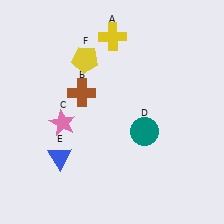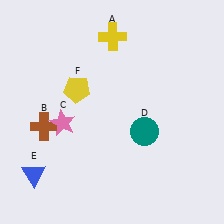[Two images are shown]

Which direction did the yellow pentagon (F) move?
The yellow pentagon (F) moved down.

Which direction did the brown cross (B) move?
The brown cross (B) moved left.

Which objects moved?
The objects that moved are: the brown cross (B), the blue triangle (E), the yellow pentagon (F).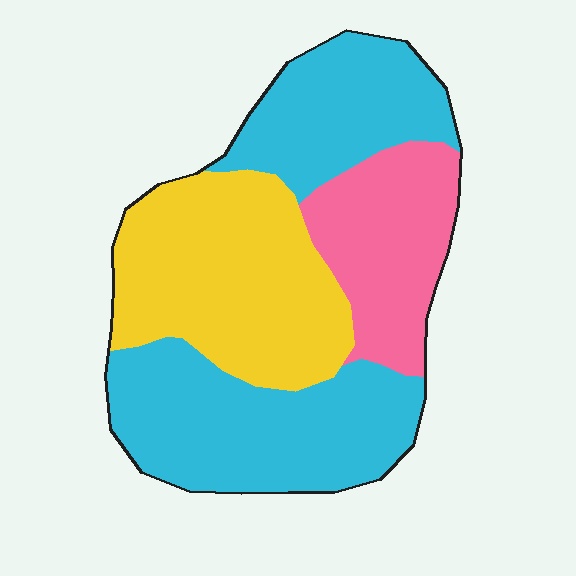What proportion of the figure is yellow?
Yellow covers around 30% of the figure.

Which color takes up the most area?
Cyan, at roughly 50%.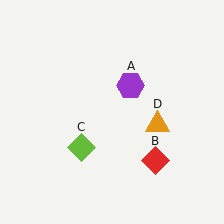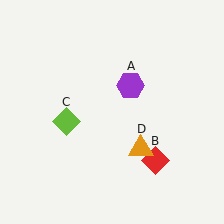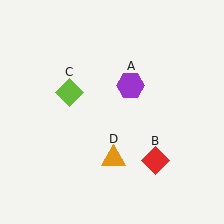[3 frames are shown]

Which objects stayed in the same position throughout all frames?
Purple hexagon (object A) and red diamond (object B) remained stationary.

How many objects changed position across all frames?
2 objects changed position: lime diamond (object C), orange triangle (object D).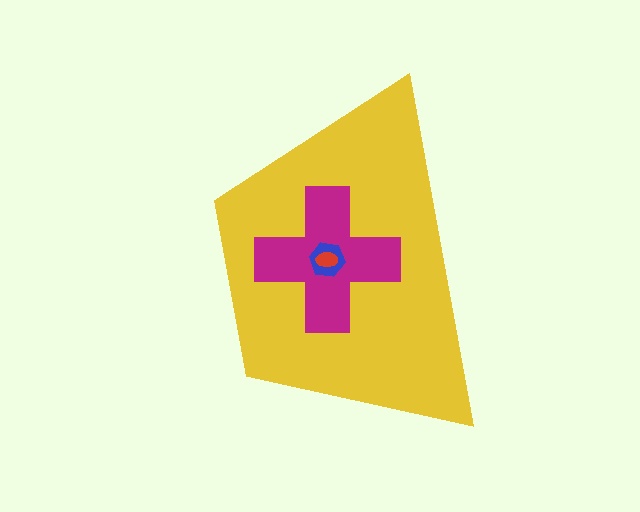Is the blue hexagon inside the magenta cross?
Yes.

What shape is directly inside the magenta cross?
The blue hexagon.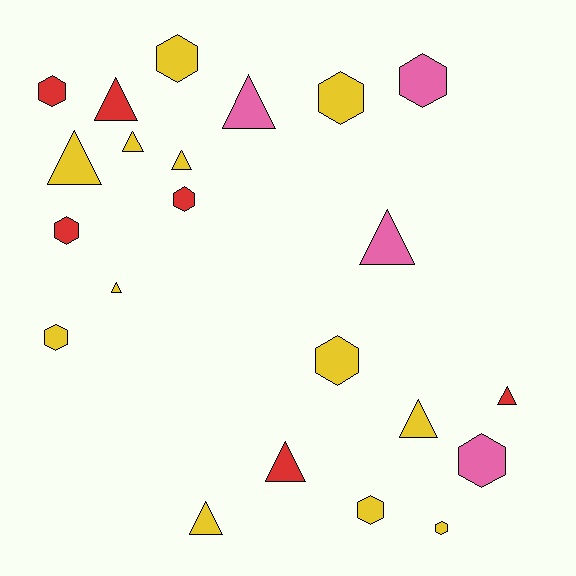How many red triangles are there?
There are 3 red triangles.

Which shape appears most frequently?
Triangle, with 11 objects.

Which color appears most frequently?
Yellow, with 12 objects.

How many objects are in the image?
There are 22 objects.